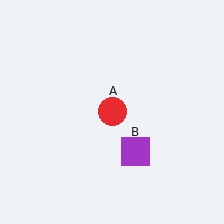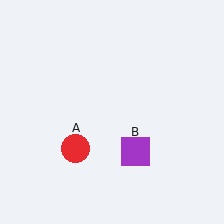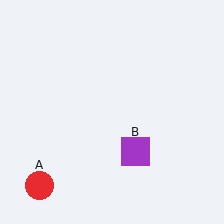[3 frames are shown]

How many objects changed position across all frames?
1 object changed position: red circle (object A).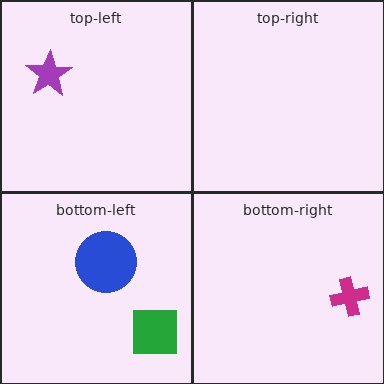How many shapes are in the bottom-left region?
2.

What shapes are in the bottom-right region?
The magenta cross.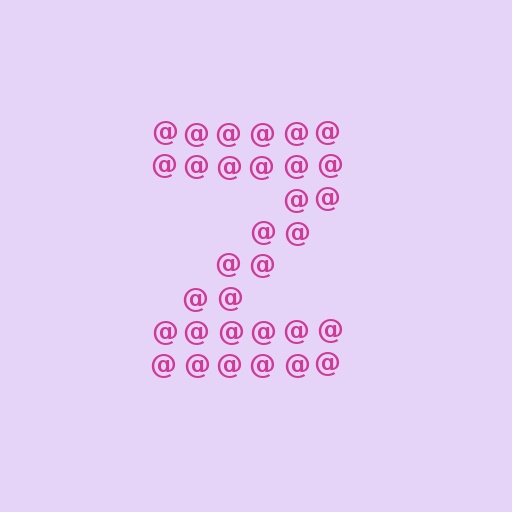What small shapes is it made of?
It is made of small at signs.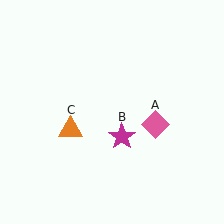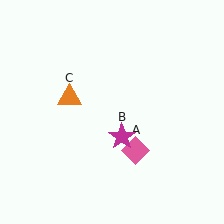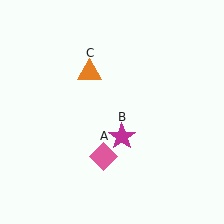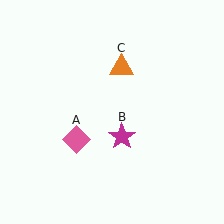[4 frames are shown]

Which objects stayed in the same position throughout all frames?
Magenta star (object B) remained stationary.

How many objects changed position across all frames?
2 objects changed position: pink diamond (object A), orange triangle (object C).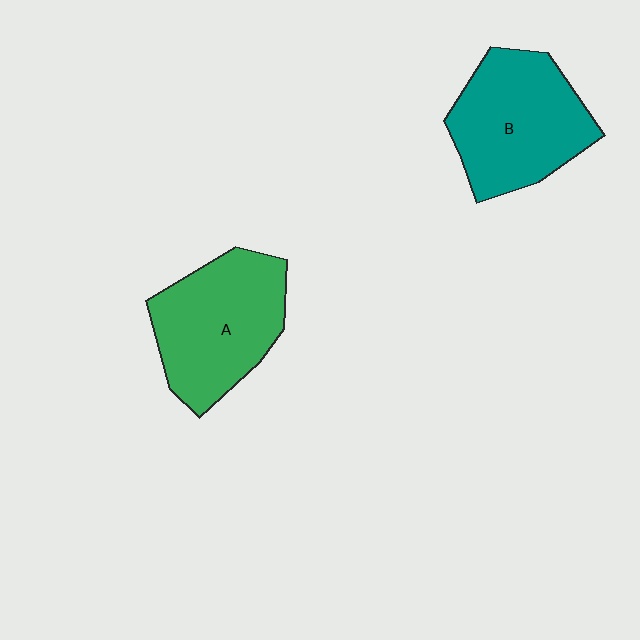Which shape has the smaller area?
Shape A (green).